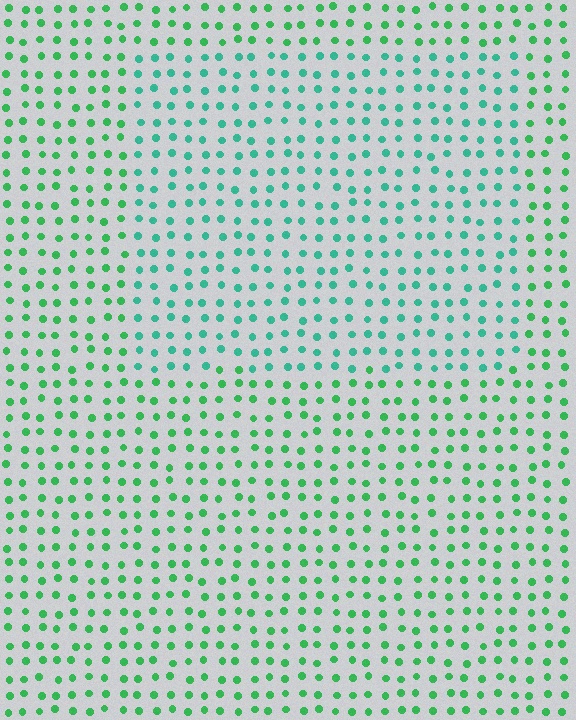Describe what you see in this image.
The image is filled with small green elements in a uniform arrangement. A rectangle-shaped region is visible where the elements are tinted to a slightly different hue, forming a subtle color boundary.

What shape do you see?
I see a rectangle.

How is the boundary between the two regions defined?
The boundary is defined purely by a slight shift in hue (about 29 degrees). Spacing, size, and orientation are identical on both sides.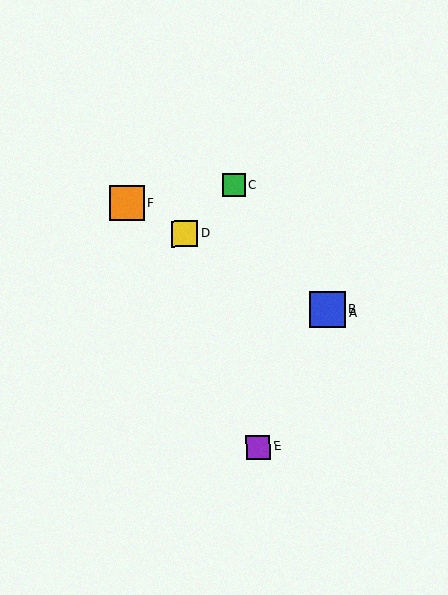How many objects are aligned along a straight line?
4 objects (A, B, D, F) are aligned along a straight line.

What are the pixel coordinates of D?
Object D is at (185, 234).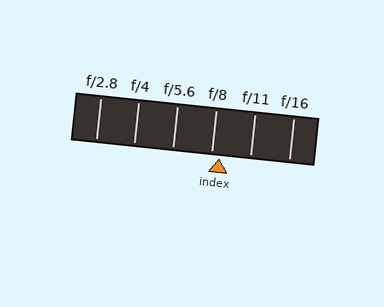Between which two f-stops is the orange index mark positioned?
The index mark is between f/8 and f/11.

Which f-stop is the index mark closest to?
The index mark is closest to f/8.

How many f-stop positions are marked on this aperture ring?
There are 6 f-stop positions marked.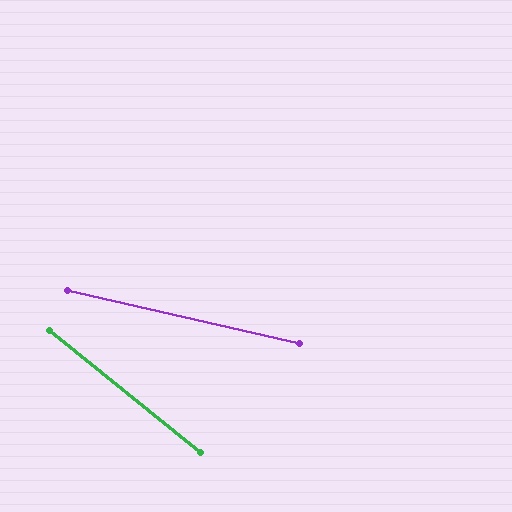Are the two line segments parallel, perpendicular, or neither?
Neither parallel nor perpendicular — they differ by about 26°.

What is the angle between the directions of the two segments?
Approximately 26 degrees.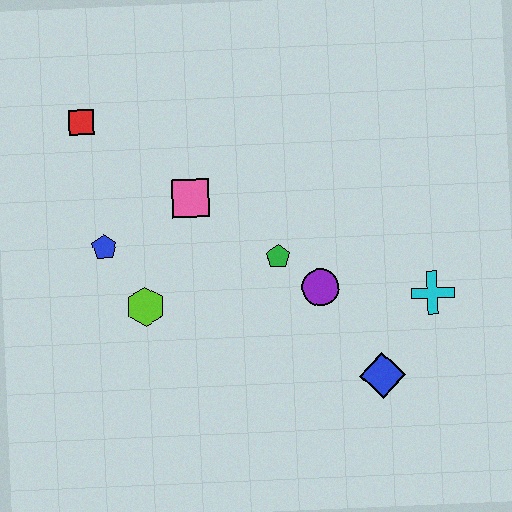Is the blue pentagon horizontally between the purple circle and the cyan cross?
No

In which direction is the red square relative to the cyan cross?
The red square is to the left of the cyan cross.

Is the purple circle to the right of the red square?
Yes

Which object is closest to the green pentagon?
The purple circle is closest to the green pentagon.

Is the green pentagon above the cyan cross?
Yes